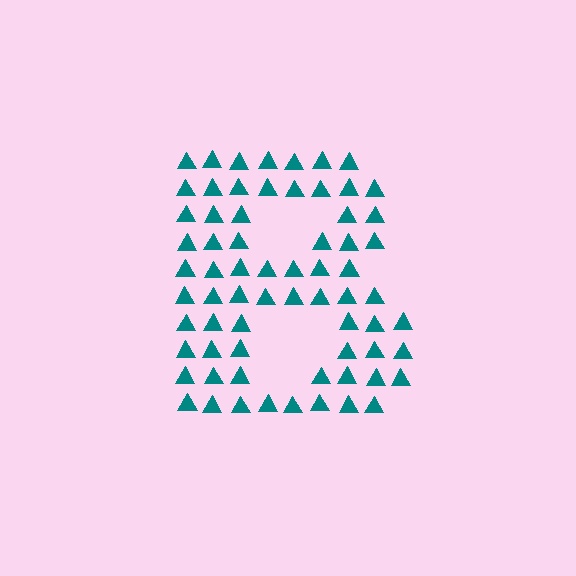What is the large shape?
The large shape is the letter B.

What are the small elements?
The small elements are triangles.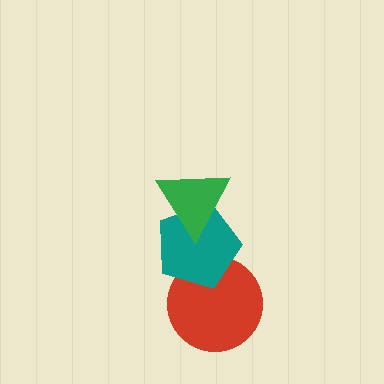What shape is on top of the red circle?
The teal pentagon is on top of the red circle.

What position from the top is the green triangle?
The green triangle is 1st from the top.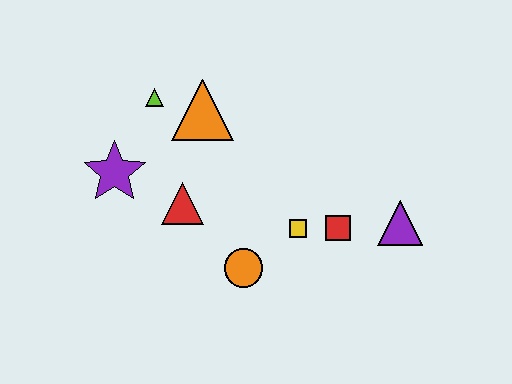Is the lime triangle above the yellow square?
Yes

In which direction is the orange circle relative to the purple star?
The orange circle is to the right of the purple star.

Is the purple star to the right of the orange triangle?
No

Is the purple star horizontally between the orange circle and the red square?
No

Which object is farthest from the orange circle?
The lime triangle is farthest from the orange circle.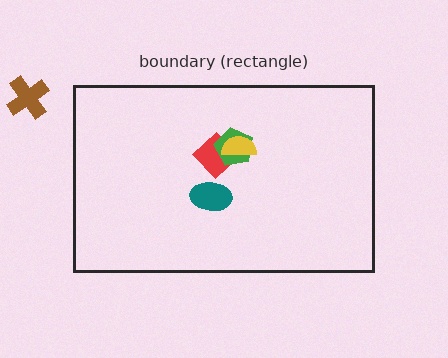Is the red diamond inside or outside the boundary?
Inside.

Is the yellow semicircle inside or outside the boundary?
Inside.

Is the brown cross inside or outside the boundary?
Outside.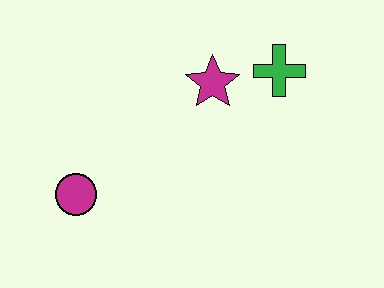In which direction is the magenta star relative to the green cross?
The magenta star is to the left of the green cross.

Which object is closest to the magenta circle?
The magenta star is closest to the magenta circle.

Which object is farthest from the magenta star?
The magenta circle is farthest from the magenta star.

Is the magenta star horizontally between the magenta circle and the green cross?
Yes